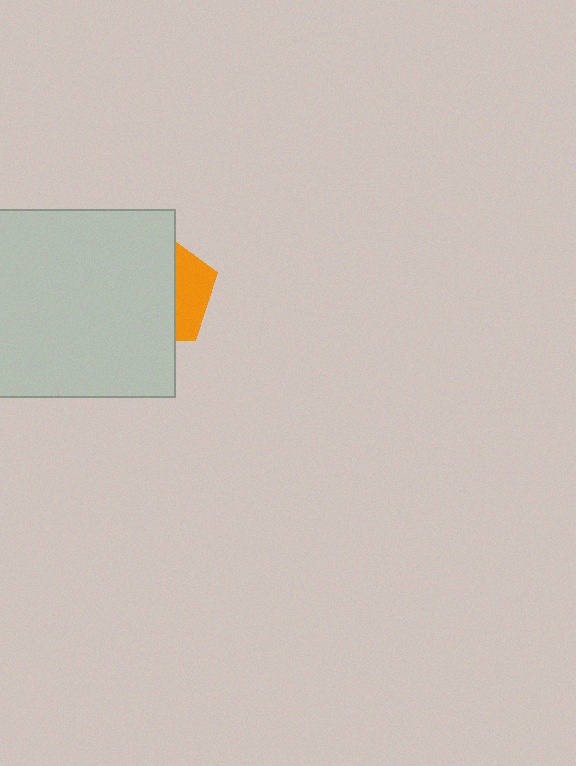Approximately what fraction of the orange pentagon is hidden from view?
Roughly 68% of the orange pentagon is hidden behind the light gray square.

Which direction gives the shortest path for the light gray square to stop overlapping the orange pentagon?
Moving left gives the shortest separation.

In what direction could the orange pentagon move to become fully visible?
The orange pentagon could move right. That would shift it out from behind the light gray square entirely.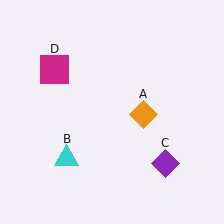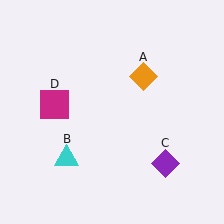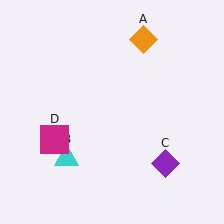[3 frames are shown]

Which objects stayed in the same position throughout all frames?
Cyan triangle (object B) and purple diamond (object C) remained stationary.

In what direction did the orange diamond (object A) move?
The orange diamond (object A) moved up.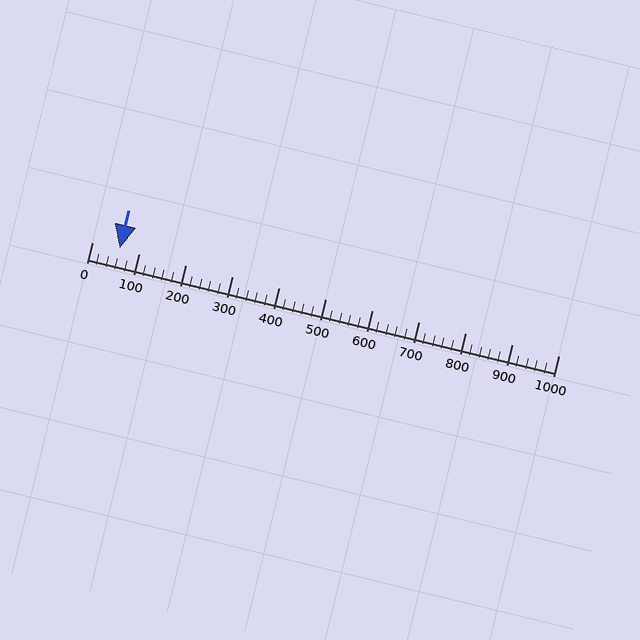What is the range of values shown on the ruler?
The ruler shows values from 0 to 1000.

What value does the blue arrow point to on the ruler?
The blue arrow points to approximately 59.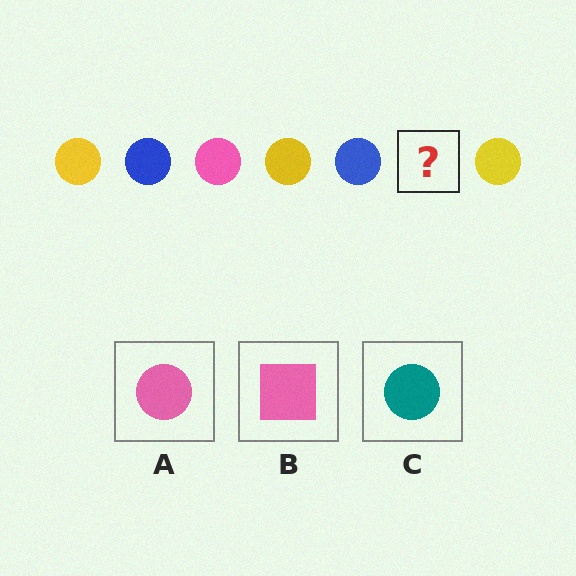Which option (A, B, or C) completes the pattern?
A.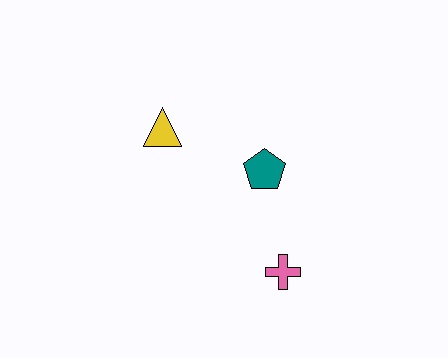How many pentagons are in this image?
There is 1 pentagon.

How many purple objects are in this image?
There are no purple objects.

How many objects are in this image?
There are 3 objects.